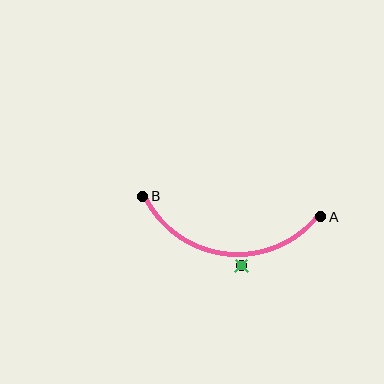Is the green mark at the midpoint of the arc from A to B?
No — the green mark does not lie on the arc at all. It sits slightly outside the curve.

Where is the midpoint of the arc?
The arc midpoint is the point on the curve farthest from the straight line joining A and B. It sits below that line.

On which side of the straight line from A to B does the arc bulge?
The arc bulges below the straight line connecting A and B.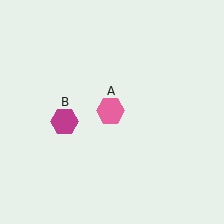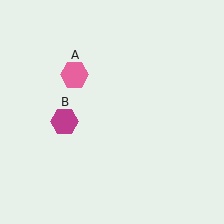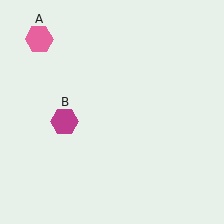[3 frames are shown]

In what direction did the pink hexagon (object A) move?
The pink hexagon (object A) moved up and to the left.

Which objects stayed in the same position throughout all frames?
Magenta hexagon (object B) remained stationary.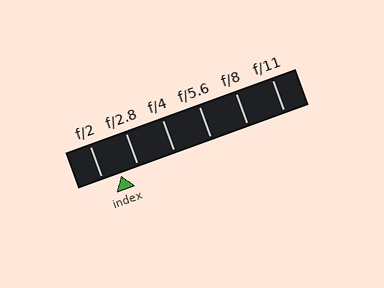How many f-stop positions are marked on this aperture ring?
There are 6 f-stop positions marked.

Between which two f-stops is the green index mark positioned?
The index mark is between f/2 and f/2.8.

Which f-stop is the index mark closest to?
The index mark is closest to f/2.8.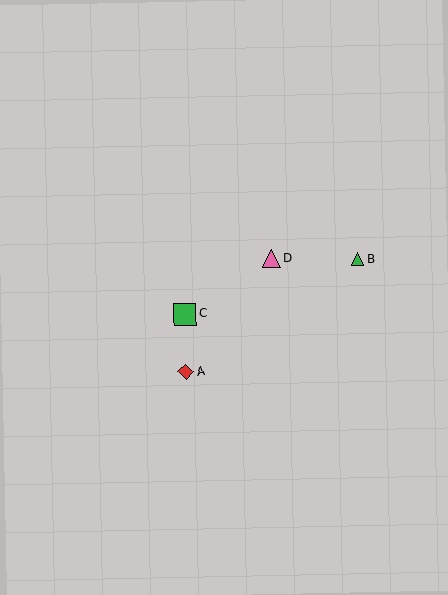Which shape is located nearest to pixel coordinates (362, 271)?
The green triangle (labeled B) at (358, 259) is nearest to that location.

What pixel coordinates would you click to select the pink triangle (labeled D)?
Click at (272, 258) to select the pink triangle D.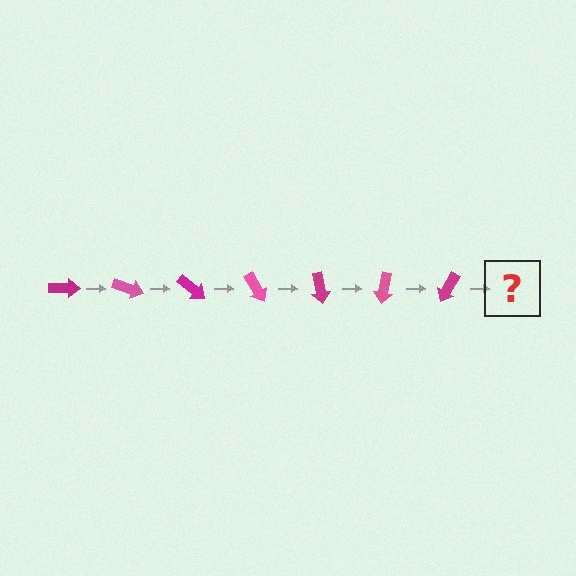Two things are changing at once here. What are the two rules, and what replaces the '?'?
The two rules are that it rotates 20 degrees each step and the color cycles through magenta and pink. The '?' should be a pink arrow, rotated 140 degrees from the start.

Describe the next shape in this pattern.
It should be a pink arrow, rotated 140 degrees from the start.